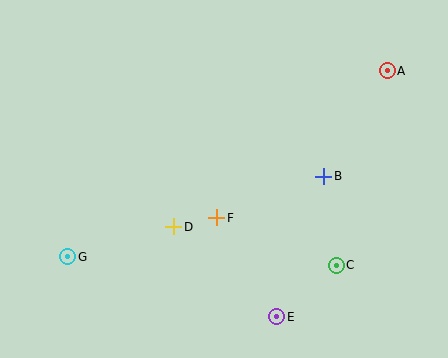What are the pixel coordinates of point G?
Point G is at (68, 257).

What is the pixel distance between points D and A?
The distance between D and A is 264 pixels.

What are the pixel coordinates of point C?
Point C is at (336, 265).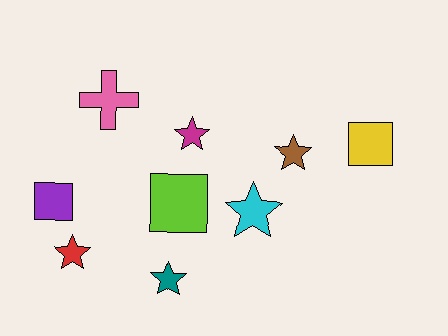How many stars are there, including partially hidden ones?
There are 5 stars.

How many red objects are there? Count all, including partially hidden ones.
There is 1 red object.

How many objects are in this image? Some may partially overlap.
There are 9 objects.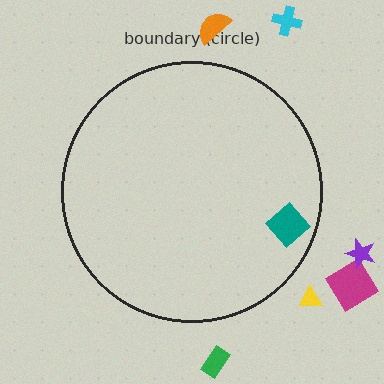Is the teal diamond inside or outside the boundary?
Inside.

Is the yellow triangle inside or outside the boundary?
Outside.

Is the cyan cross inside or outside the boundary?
Outside.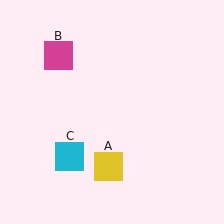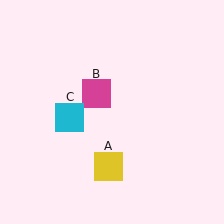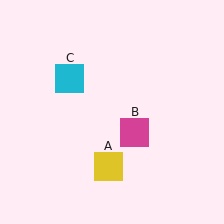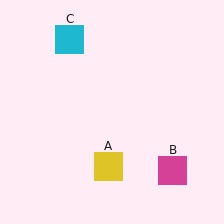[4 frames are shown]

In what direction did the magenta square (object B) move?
The magenta square (object B) moved down and to the right.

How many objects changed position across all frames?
2 objects changed position: magenta square (object B), cyan square (object C).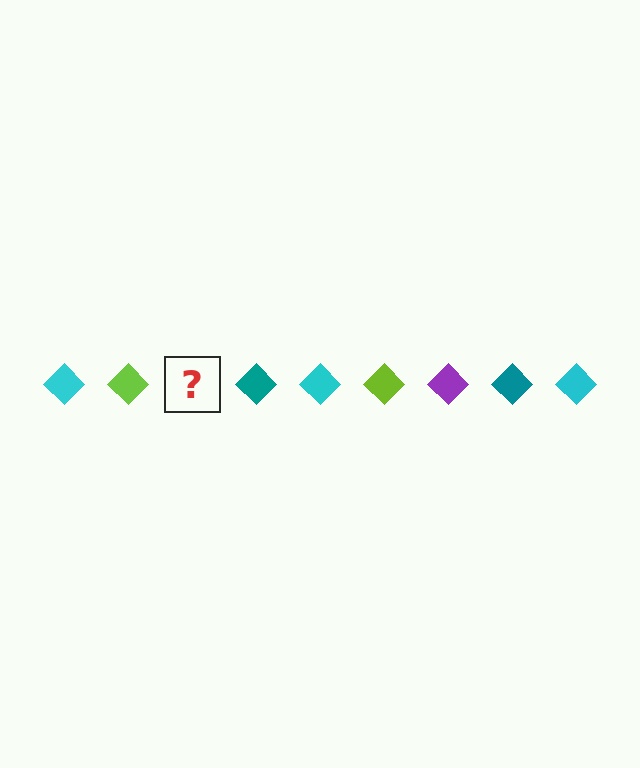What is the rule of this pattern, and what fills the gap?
The rule is that the pattern cycles through cyan, lime, purple, teal diamonds. The gap should be filled with a purple diamond.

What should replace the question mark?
The question mark should be replaced with a purple diamond.